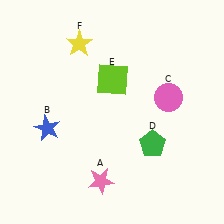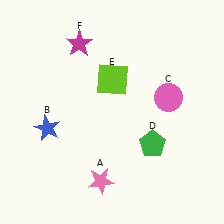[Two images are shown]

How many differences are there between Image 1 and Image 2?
There is 1 difference between the two images.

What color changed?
The star (F) changed from yellow in Image 1 to magenta in Image 2.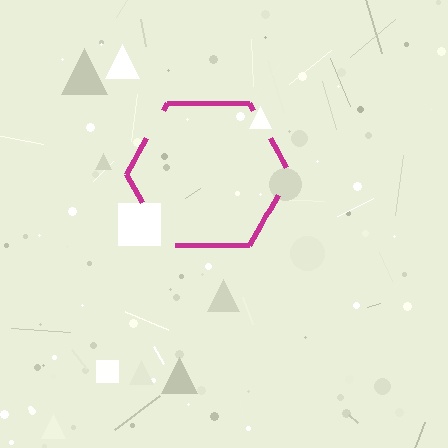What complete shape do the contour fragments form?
The contour fragments form a hexagon.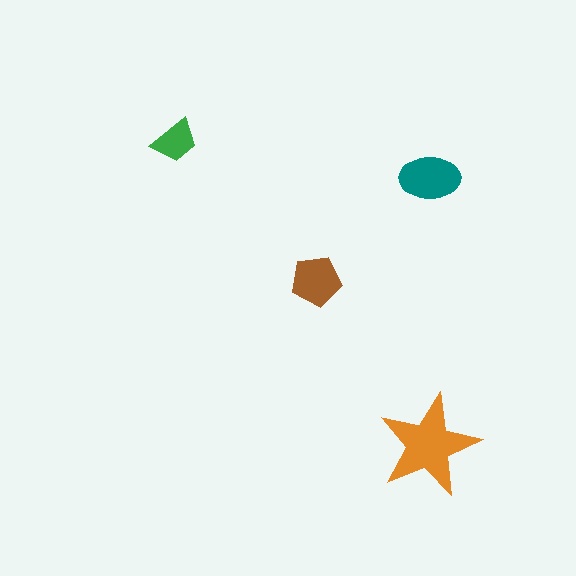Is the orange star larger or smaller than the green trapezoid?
Larger.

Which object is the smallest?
The green trapezoid.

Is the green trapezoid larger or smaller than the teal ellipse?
Smaller.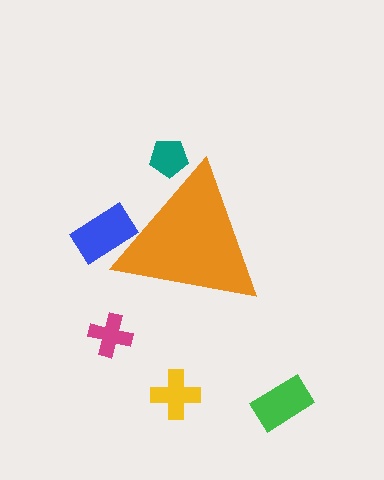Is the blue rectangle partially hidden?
Yes, the blue rectangle is partially hidden behind the orange triangle.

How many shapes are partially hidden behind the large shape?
2 shapes are partially hidden.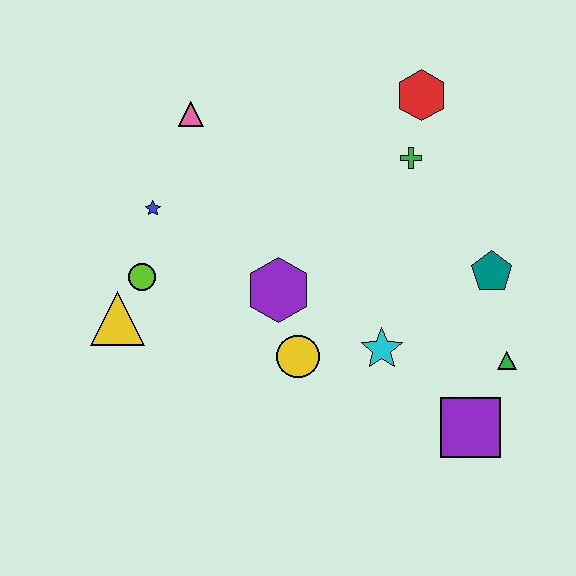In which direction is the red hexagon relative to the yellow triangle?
The red hexagon is to the right of the yellow triangle.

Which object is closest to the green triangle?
The purple square is closest to the green triangle.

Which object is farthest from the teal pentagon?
The yellow triangle is farthest from the teal pentagon.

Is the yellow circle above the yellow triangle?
No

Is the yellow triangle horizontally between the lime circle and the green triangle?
No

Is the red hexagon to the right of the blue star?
Yes